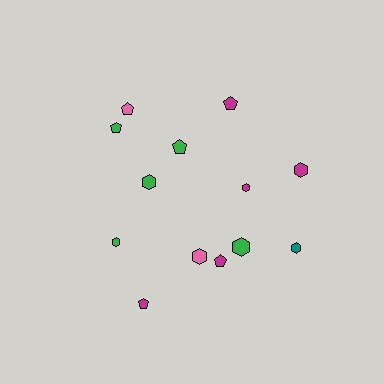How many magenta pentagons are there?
There are 3 magenta pentagons.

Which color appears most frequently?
Magenta, with 5 objects.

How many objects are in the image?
There are 13 objects.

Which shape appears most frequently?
Hexagon, with 7 objects.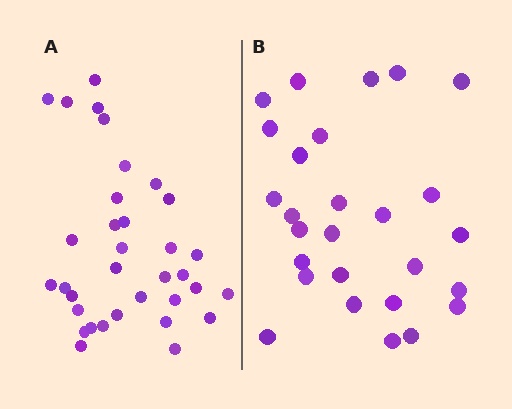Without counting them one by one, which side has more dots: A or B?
Region A (the left region) has more dots.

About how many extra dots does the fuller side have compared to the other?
Region A has roughly 8 or so more dots than region B.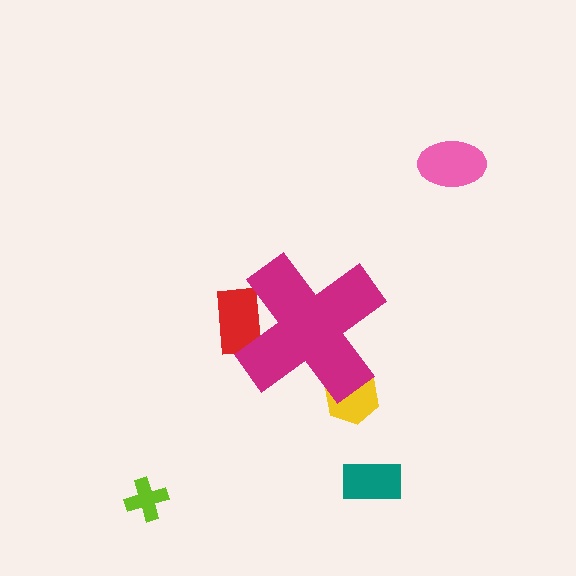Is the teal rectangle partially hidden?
No, the teal rectangle is fully visible.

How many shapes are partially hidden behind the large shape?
2 shapes are partially hidden.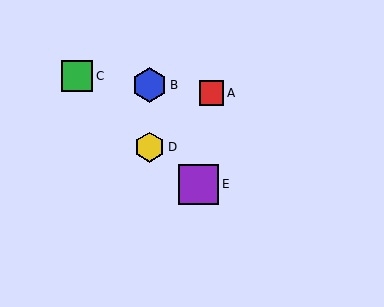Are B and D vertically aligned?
Yes, both are at x≈150.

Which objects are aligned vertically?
Objects B, D are aligned vertically.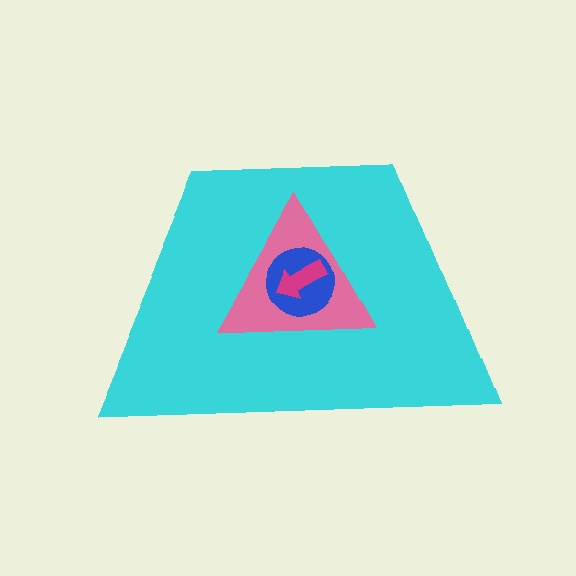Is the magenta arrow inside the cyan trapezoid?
Yes.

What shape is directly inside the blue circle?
The magenta arrow.